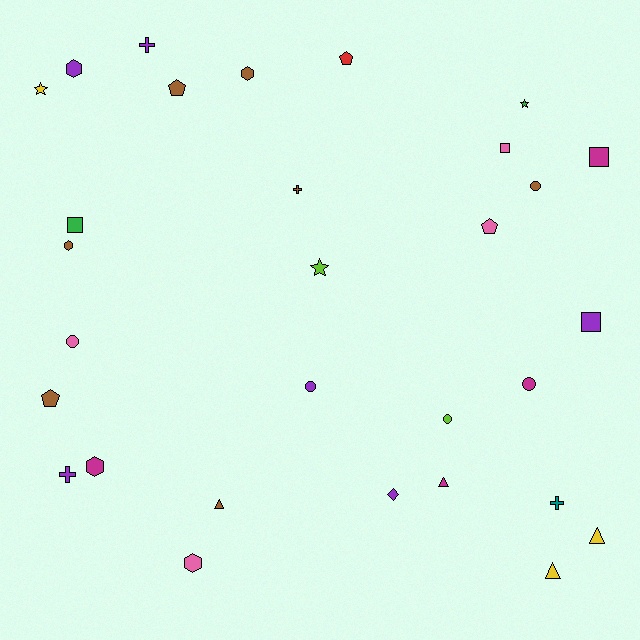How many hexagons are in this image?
There are 5 hexagons.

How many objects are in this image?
There are 30 objects.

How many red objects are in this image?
There is 1 red object.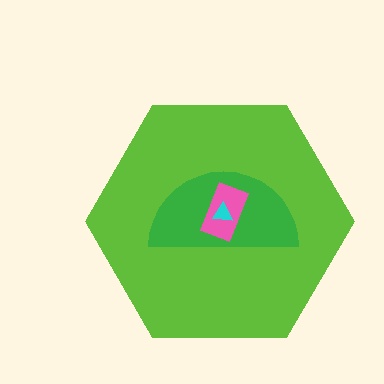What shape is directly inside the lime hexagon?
The green semicircle.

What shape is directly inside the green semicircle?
The pink rectangle.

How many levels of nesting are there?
4.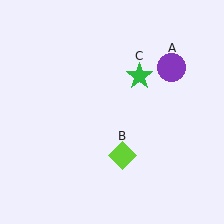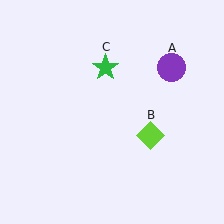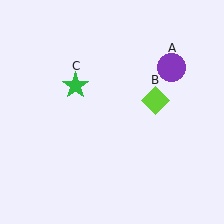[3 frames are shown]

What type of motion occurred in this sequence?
The lime diamond (object B), green star (object C) rotated counterclockwise around the center of the scene.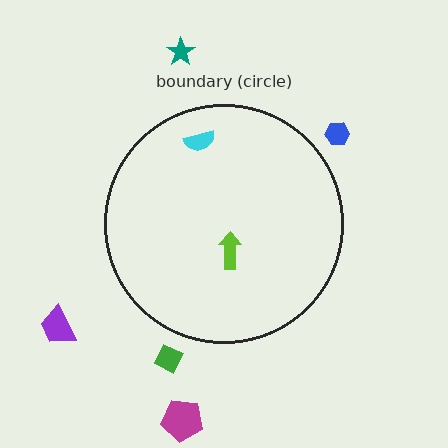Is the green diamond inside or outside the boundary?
Outside.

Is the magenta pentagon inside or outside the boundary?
Outside.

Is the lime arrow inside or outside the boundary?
Inside.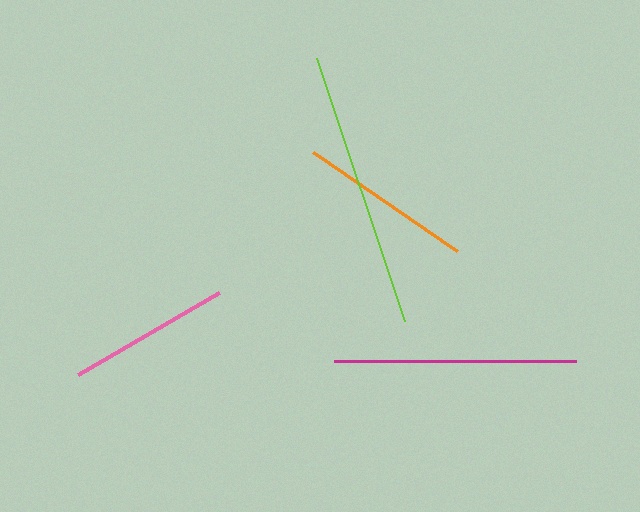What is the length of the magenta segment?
The magenta segment is approximately 242 pixels long.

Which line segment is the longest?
The lime line is the longest at approximately 278 pixels.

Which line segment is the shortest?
The pink line is the shortest at approximately 163 pixels.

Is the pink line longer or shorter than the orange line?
The orange line is longer than the pink line.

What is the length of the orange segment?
The orange segment is approximately 174 pixels long.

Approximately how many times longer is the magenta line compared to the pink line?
The magenta line is approximately 1.5 times the length of the pink line.